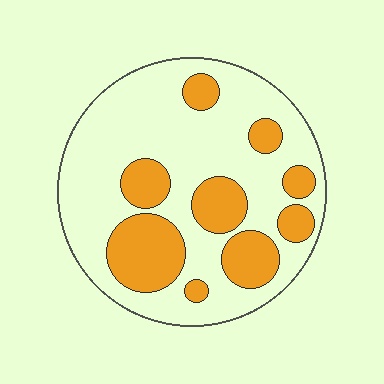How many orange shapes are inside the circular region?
9.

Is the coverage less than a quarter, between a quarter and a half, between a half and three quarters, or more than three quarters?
Between a quarter and a half.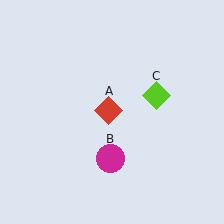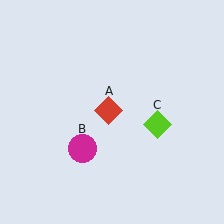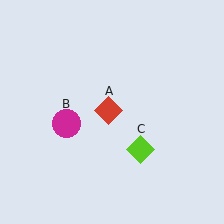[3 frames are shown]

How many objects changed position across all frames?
2 objects changed position: magenta circle (object B), lime diamond (object C).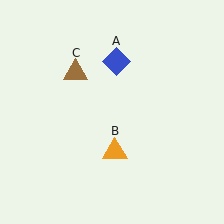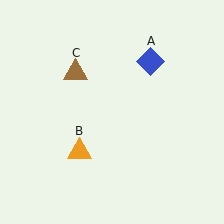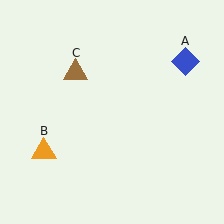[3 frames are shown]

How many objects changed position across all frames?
2 objects changed position: blue diamond (object A), orange triangle (object B).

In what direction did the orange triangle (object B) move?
The orange triangle (object B) moved left.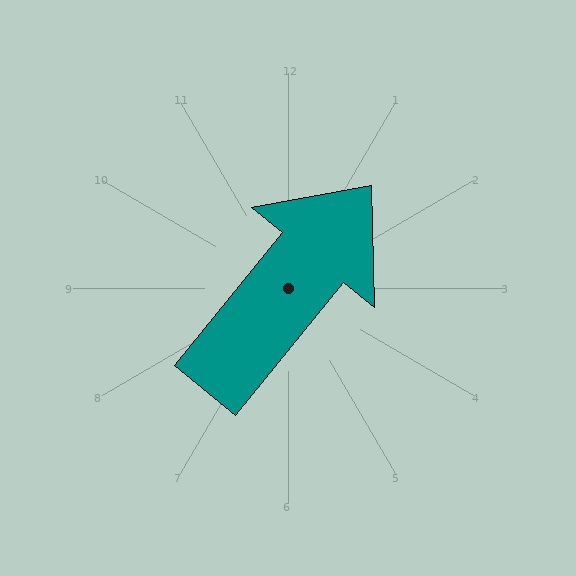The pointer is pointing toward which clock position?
Roughly 1 o'clock.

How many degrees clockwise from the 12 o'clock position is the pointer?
Approximately 39 degrees.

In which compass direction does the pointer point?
Northeast.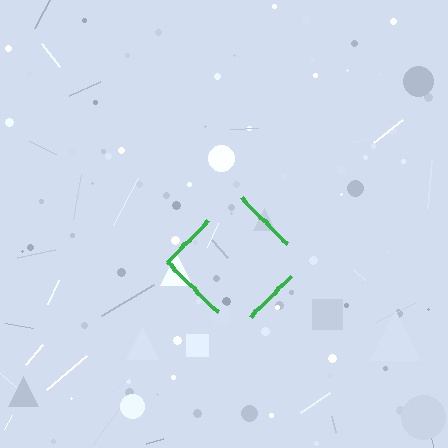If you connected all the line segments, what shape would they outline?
They would outline a diamond.